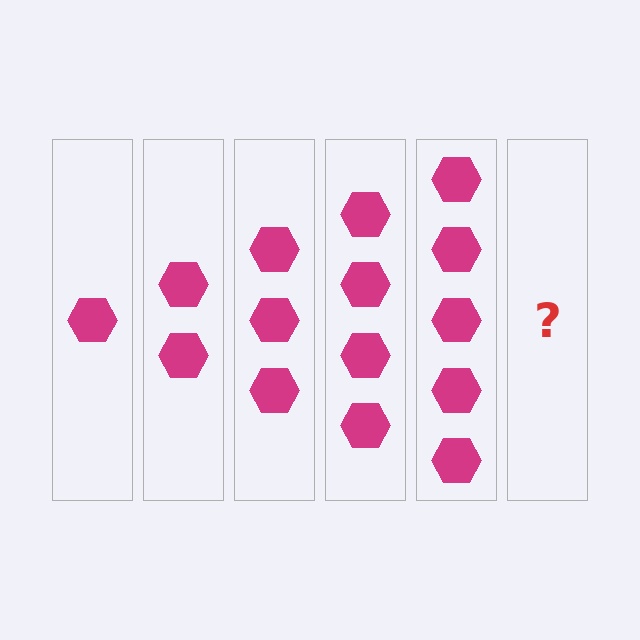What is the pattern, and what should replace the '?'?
The pattern is that each step adds one more hexagon. The '?' should be 6 hexagons.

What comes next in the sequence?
The next element should be 6 hexagons.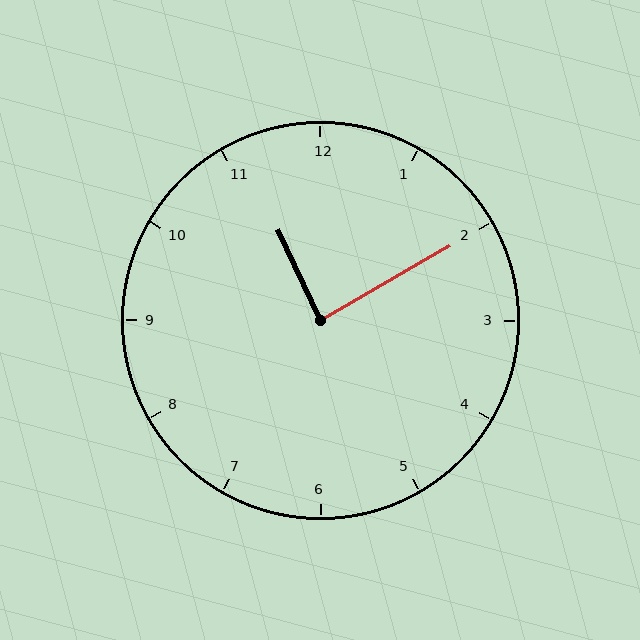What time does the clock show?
11:10.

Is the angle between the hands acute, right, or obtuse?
It is right.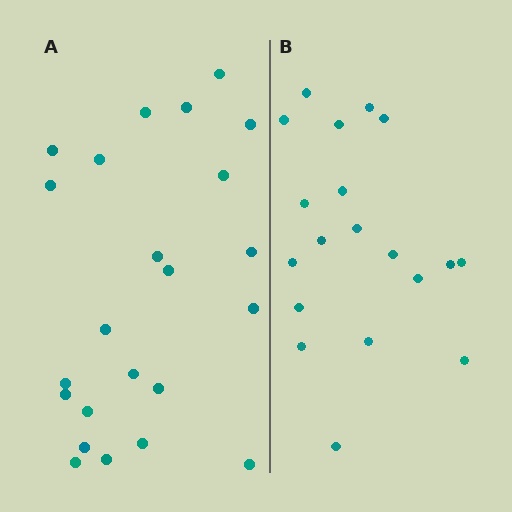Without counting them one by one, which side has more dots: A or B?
Region A (the left region) has more dots.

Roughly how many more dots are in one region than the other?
Region A has about 4 more dots than region B.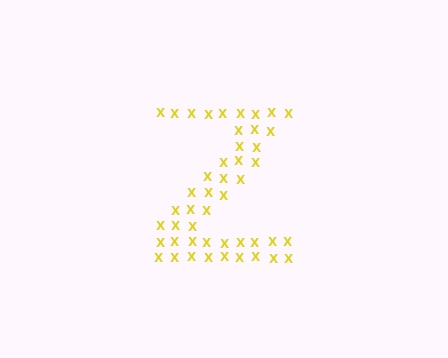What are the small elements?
The small elements are letter X's.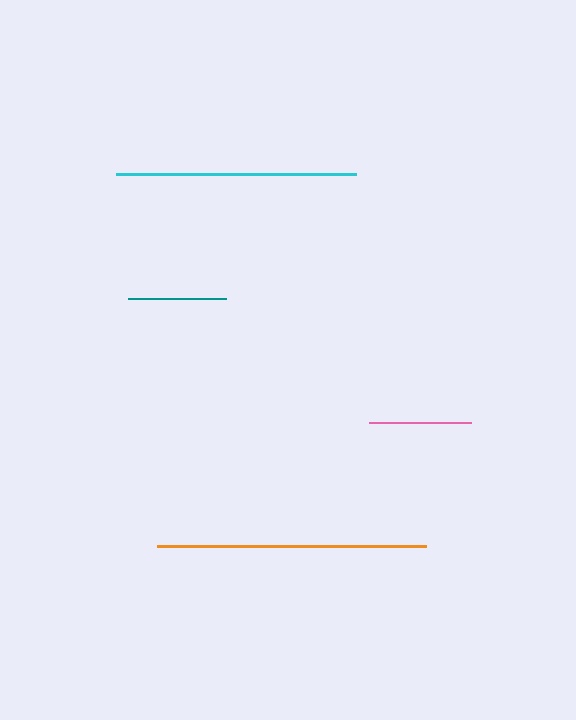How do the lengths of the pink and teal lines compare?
The pink and teal lines are approximately the same length.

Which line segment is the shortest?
The teal line is the shortest at approximately 98 pixels.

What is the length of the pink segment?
The pink segment is approximately 102 pixels long.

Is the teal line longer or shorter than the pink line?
The pink line is longer than the teal line.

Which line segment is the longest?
The orange line is the longest at approximately 269 pixels.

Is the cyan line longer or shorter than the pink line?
The cyan line is longer than the pink line.